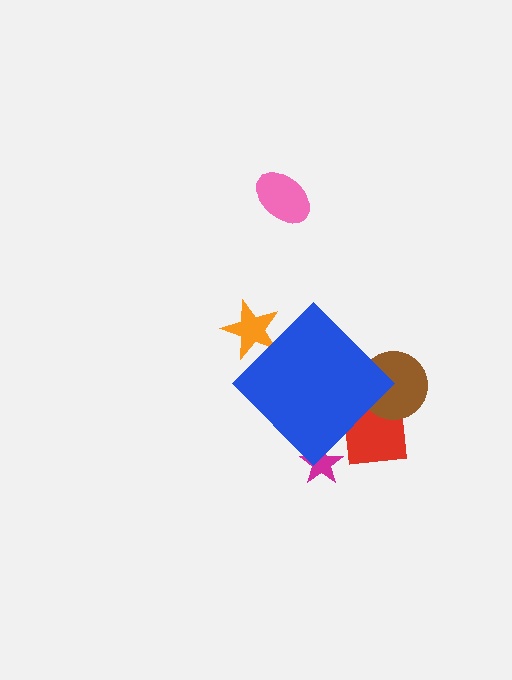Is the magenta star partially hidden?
Yes, the magenta star is partially hidden behind the blue diamond.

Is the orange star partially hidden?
Yes, the orange star is partially hidden behind the blue diamond.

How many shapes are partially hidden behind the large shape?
4 shapes are partially hidden.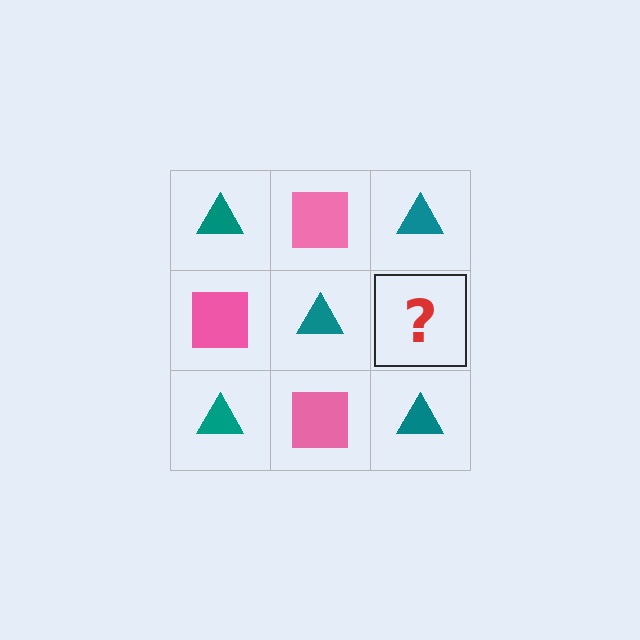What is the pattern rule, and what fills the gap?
The rule is that it alternates teal triangle and pink square in a checkerboard pattern. The gap should be filled with a pink square.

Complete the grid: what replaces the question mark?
The question mark should be replaced with a pink square.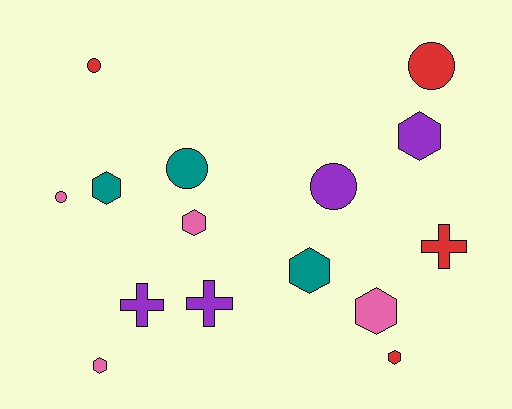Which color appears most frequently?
Red, with 4 objects.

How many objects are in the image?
There are 15 objects.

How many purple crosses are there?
There are 2 purple crosses.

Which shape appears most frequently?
Hexagon, with 7 objects.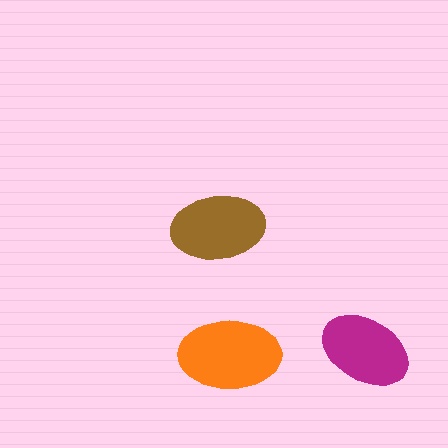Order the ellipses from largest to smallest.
the orange one, the brown one, the magenta one.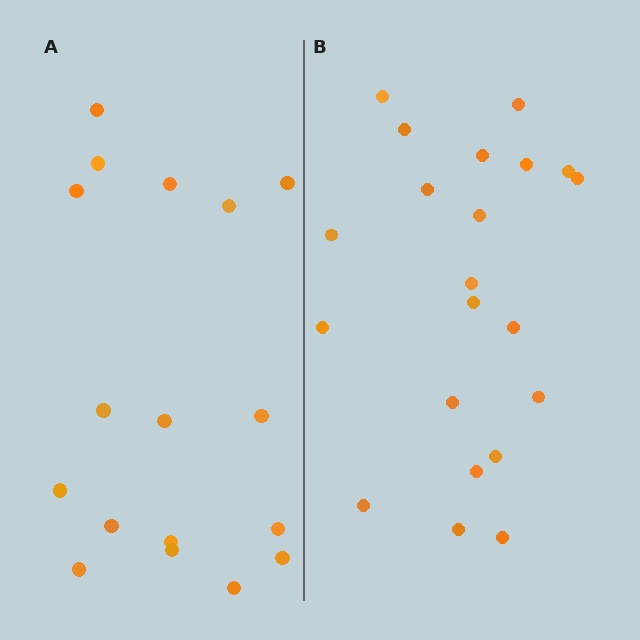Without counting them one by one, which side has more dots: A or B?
Region B (the right region) has more dots.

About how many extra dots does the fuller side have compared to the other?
Region B has about 4 more dots than region A.